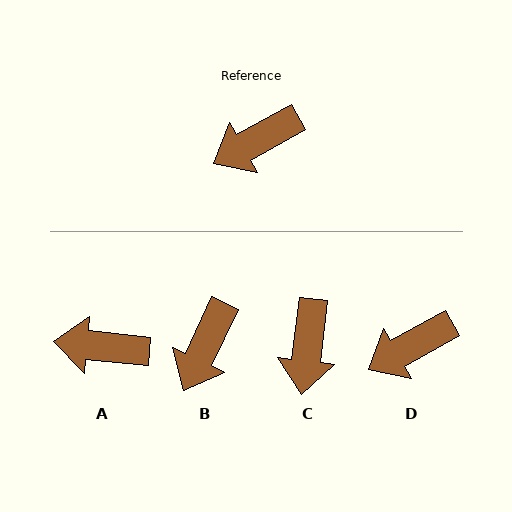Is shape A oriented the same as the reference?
No, it is off by about 35 degrees.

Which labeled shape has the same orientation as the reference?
D.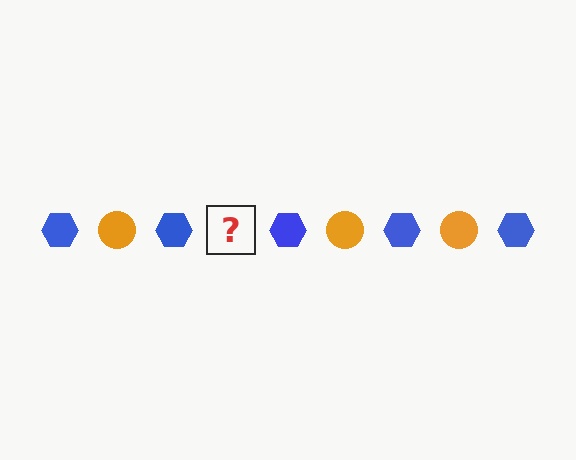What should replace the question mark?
The question mark should be replaced with an orange circle.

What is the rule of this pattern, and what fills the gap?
The rule is that the pattern alternates between blue hexagon and orange circle. The gap should be filled with an orange circle.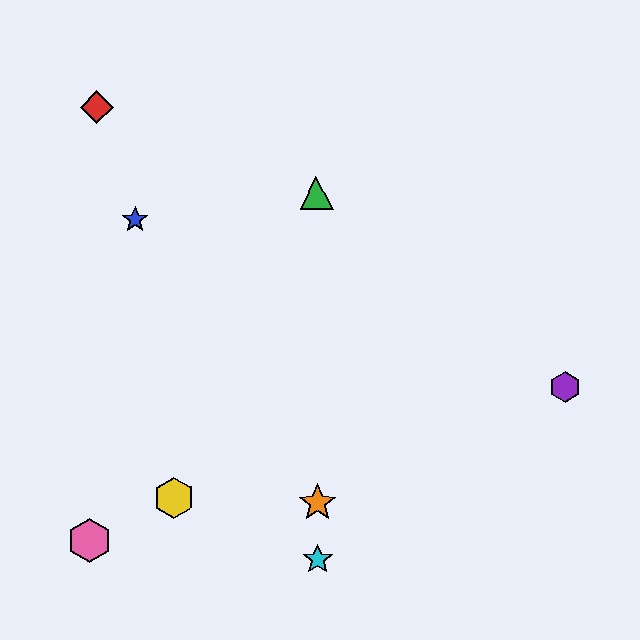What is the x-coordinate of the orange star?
The orange star is at x≈317.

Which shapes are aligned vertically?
The green triangle, the orange star, the cyan star are aligned vertically.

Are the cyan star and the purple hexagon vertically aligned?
No, the cyan star is at x≈318 and the purple hexagon is at x≈565.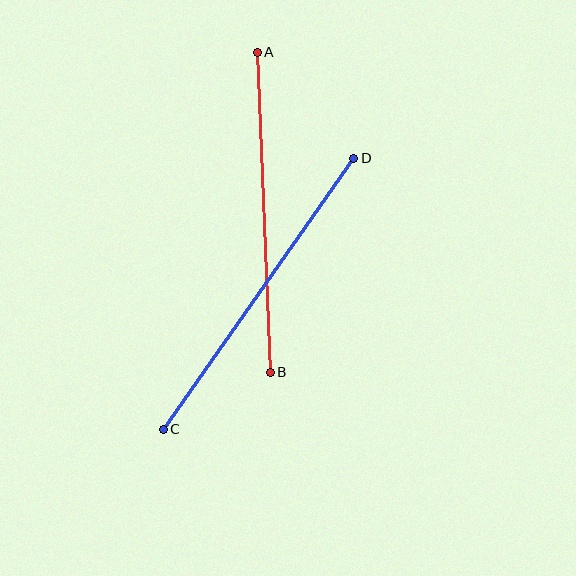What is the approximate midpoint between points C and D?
The midpoint is at approximately (258, 294) pixels.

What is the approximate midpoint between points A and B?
The midpoint is at approximately (264, 212) pixels.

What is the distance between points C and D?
The distance is approximately 331 pixels.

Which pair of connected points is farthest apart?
Points C and D are farthest apart.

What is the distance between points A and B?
The distance is approximately 320 pixels.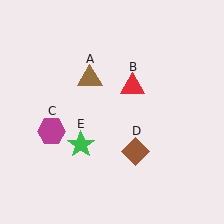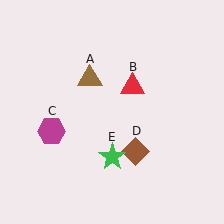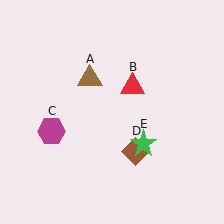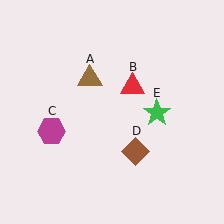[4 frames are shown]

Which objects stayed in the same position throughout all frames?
Brown triangle (object A) and red triangle (object B) and magenta hexagon (object C) and brown diamond (object D) remained stationary.